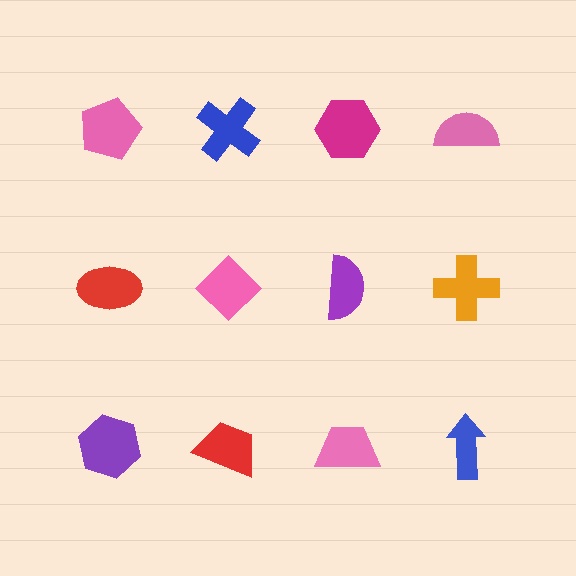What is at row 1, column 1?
A pink pentagon.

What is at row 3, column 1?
A purple hexagon.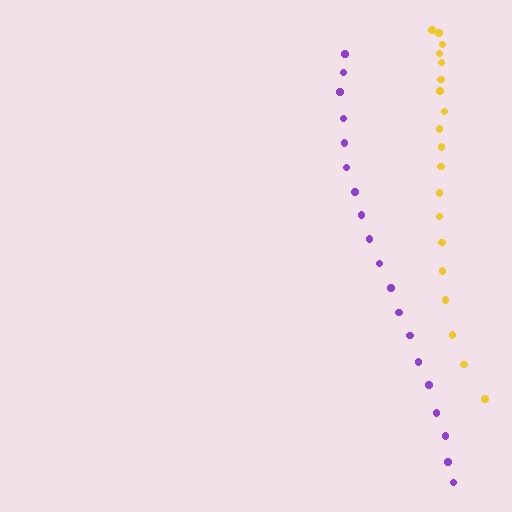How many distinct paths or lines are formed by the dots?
There are 2 distinct paths.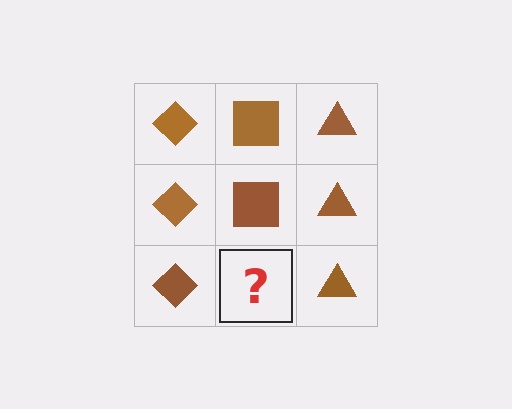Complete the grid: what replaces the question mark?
The question mark should be replaced with a brown square.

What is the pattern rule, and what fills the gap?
The rule is that each column has a consistent shape. The gap should be filled with a brown square.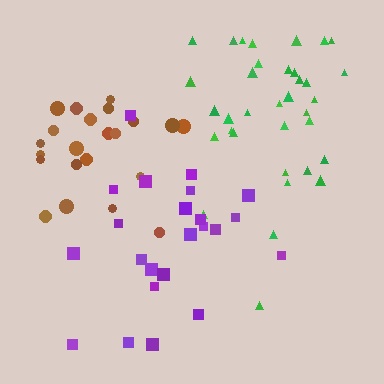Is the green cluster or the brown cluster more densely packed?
Brown.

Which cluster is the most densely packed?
Brown.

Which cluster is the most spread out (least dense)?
Purple.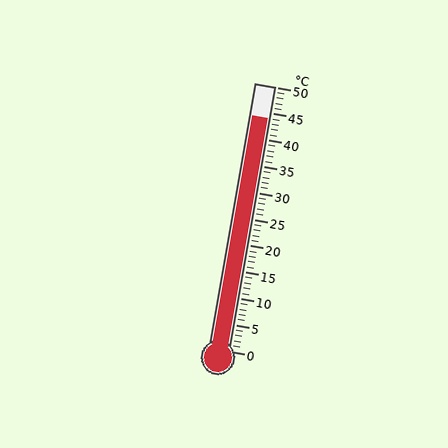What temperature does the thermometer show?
The thermometer shows approximately 44°C.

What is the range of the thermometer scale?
The thermometer scale ranges from 0°C to 50°C.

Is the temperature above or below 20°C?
The temperature is above 20°C.